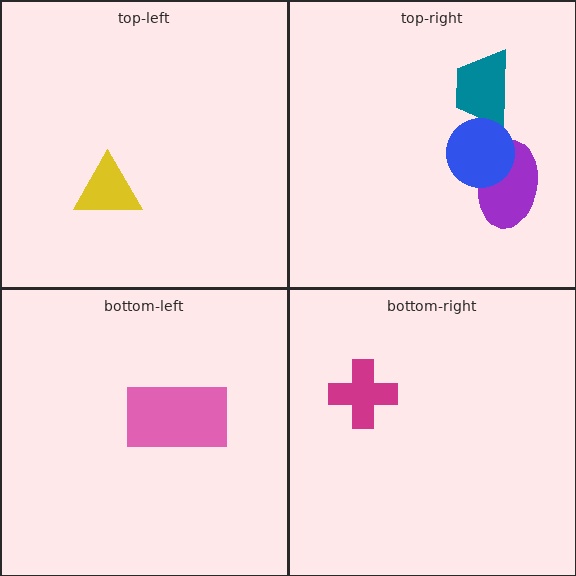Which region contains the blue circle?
The top-right region.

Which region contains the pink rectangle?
The bottom-left region.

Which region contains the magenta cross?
The bottom-right region.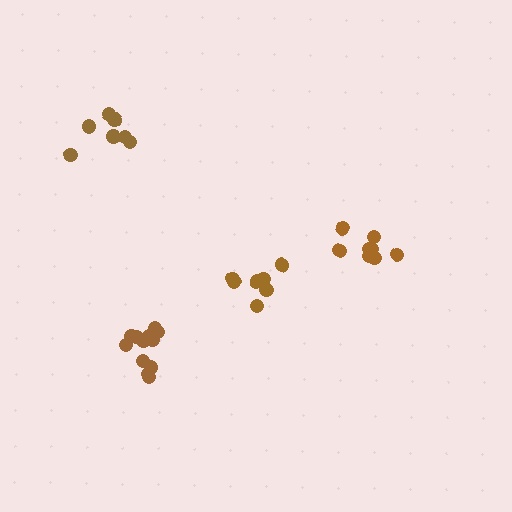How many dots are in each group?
Group 1: 8 dots, Group 2: 7 dots, Group 3: 12 dots, Group 4: 7 dots (34 total).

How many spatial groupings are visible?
There are 4 spatial groupings.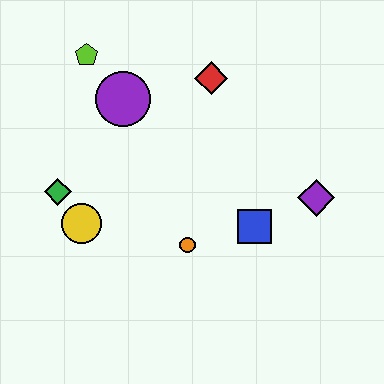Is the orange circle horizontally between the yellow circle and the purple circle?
No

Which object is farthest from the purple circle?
The purple diamond is farthest from the purple circle.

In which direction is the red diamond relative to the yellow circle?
The red diamond is above the yellow circle.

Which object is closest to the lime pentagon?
The purple circle is closest to the lime pentagon.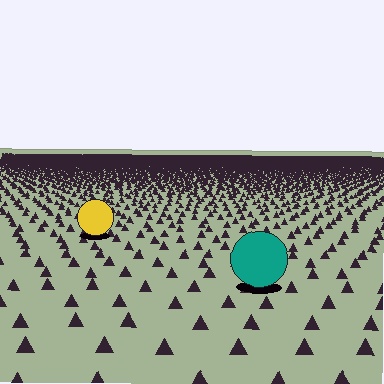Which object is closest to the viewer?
The teal circle is closest. The texture marks near it are larger and more spread out.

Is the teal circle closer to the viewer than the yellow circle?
Yes. The teal circle is closer — you can tell from the texture gradient: the ground texture is coarser near it.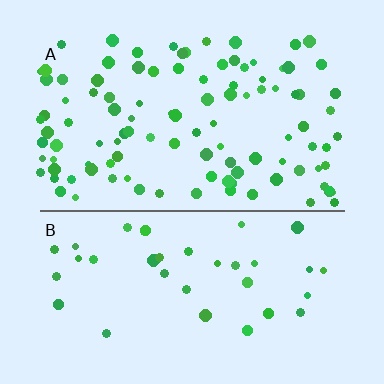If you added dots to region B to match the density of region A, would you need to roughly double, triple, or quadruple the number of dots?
Approximately triple.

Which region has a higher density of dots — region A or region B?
A (the top).